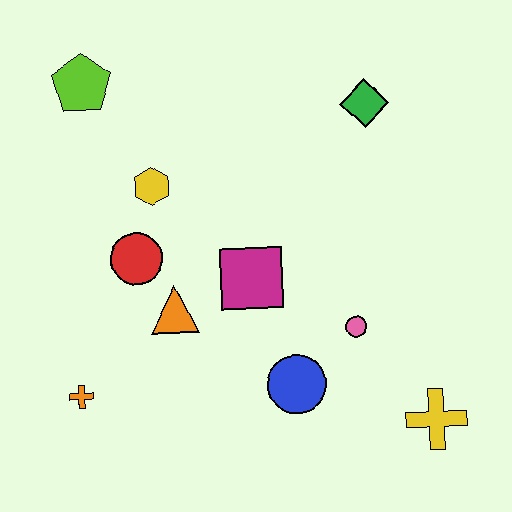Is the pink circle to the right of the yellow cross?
No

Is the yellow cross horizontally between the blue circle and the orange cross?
No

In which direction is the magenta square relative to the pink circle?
The magenta square is to the left of the pink circle.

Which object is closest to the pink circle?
The blue circle is closest to the pink circle.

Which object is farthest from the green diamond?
The orange cross is farthest from the green diamond.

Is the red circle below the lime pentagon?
Yes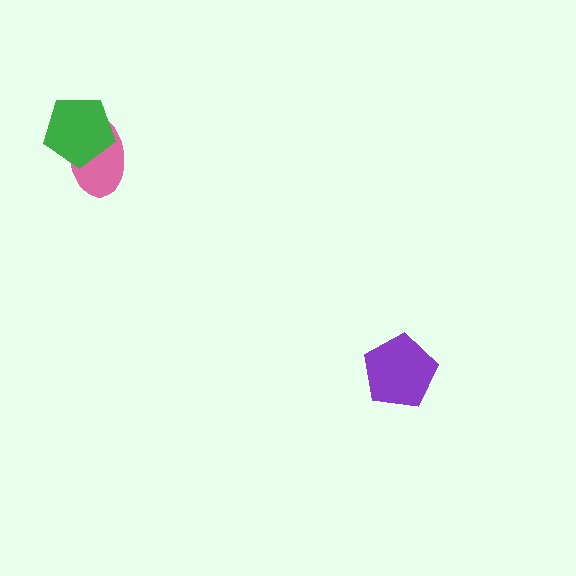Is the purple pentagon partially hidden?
No, no other shape covers it.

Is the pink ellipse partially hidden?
Yes, it is partially covered by another shape.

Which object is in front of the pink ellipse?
The green pentagon is in front of the pink ellipse.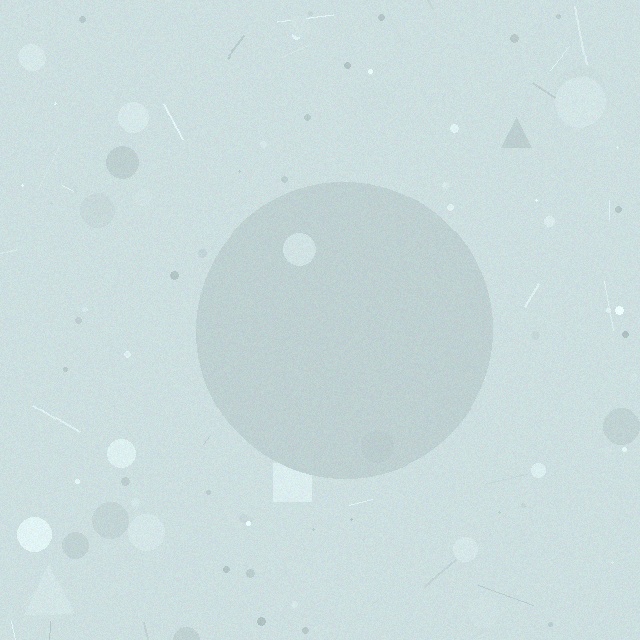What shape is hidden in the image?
A circle is hidden in the image.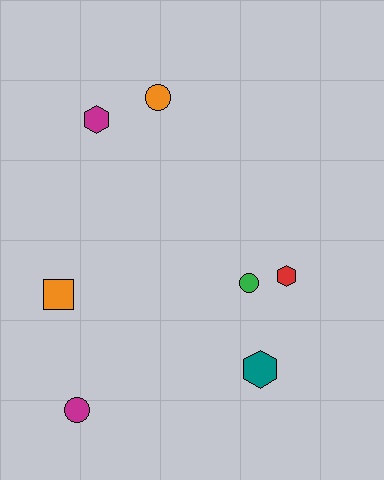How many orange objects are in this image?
There are 2 orange objects.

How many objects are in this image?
There are 7 objects.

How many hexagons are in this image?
There are 3 hexagons.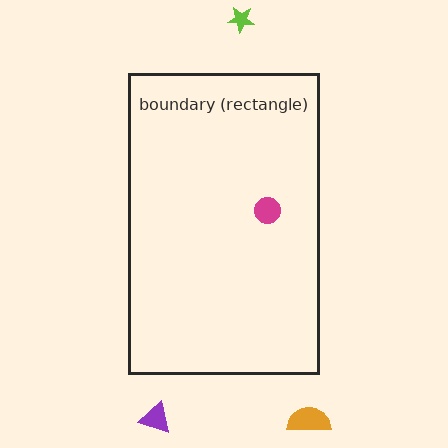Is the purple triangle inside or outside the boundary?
Outside.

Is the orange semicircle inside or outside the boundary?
Outside.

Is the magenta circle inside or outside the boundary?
Inside.